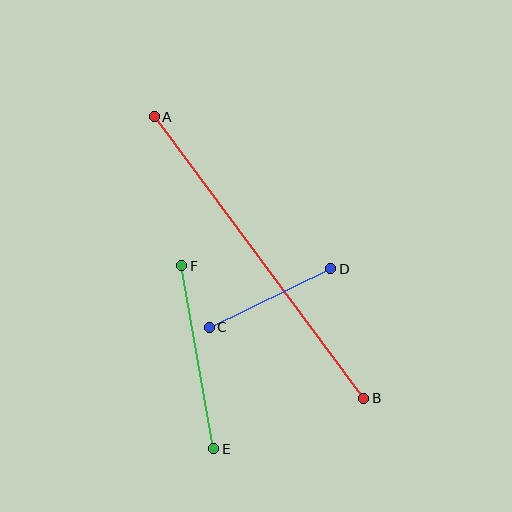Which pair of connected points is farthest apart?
Points A and B are farthest apart.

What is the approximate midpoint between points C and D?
The midpoint is at approximately (270, 298) pixels.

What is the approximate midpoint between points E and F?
The midpoint is at approximately (198, 357) pixels.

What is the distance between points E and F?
The distance is approximately 186 pixels.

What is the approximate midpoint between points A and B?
The midpoint is at approximately (259, 258) pixels.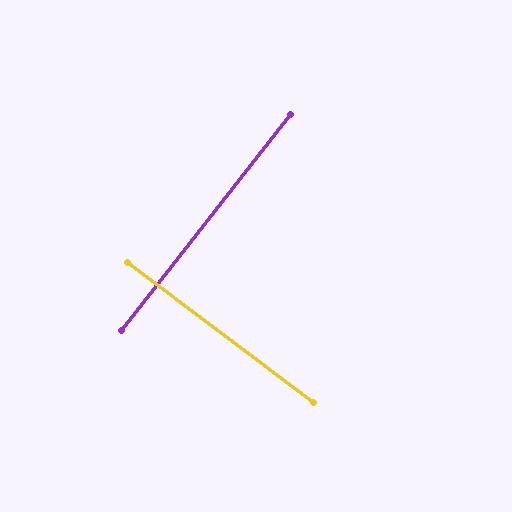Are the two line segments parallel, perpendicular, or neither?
Perpendicular — they meet at approximately 89°.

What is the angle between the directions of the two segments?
Approximately 89 degrees.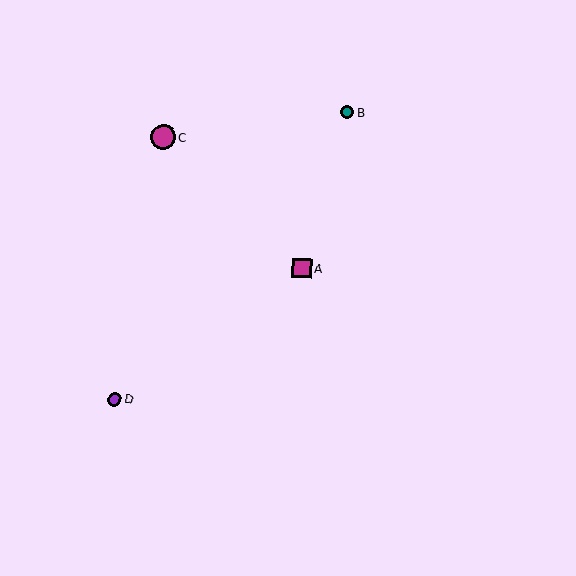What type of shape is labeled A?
Shape A is a magenta square.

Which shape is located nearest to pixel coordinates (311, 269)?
The magenta square (labeled A) at (302, 268) is nearest to that location.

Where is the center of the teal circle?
The center of the teal circle is at (347, 112).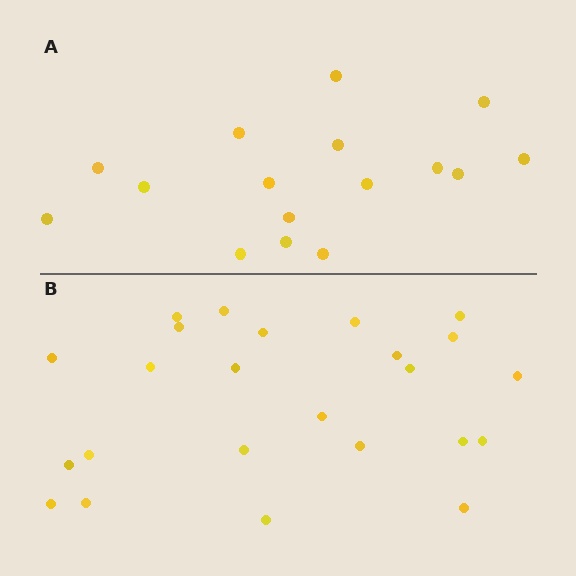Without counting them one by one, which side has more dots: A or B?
Region B (the bottom region) has more dots.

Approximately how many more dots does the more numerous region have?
Region B has roughly 8 or so more dots than region A.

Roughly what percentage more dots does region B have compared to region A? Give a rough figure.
About 50% more.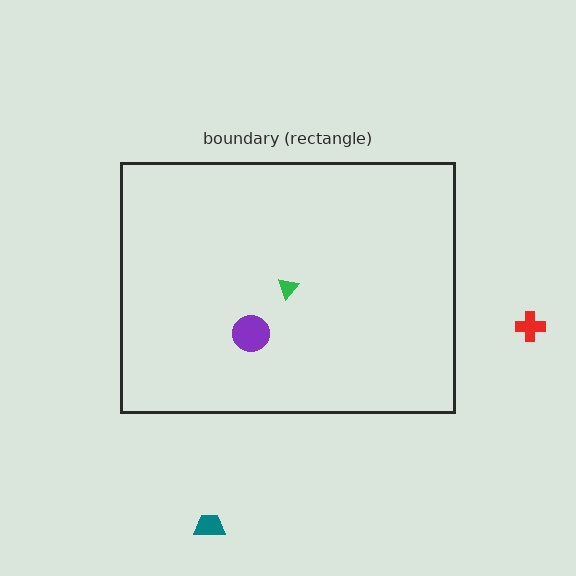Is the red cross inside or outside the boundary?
Outside.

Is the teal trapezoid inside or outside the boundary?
Outside.